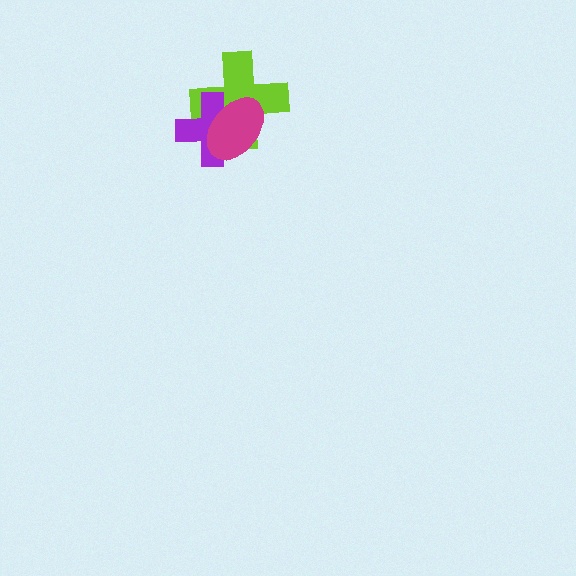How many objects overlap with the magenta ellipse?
2 objects overlap with the magenta ellipse.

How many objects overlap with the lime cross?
2 objects overlap with the lime cross.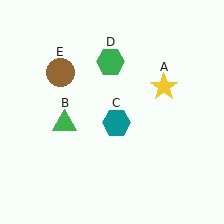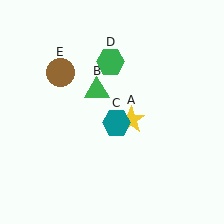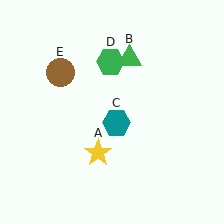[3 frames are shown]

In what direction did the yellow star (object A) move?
The yellow star (object A) moved down and to the left.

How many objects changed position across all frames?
2 objects changed position: yellow star (object A), green triangle (object B).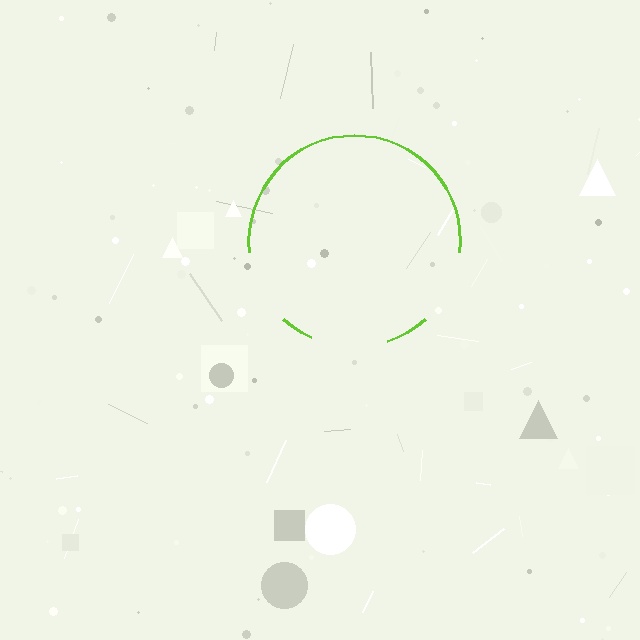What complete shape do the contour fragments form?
The contour fragments form a circle.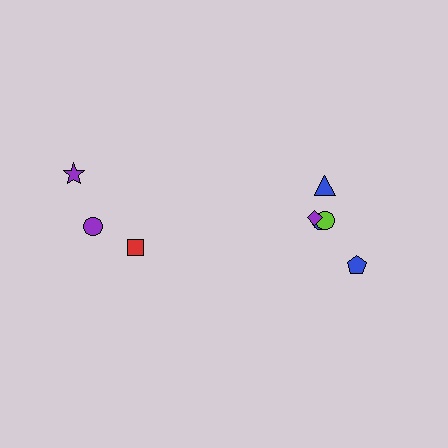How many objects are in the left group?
There are 3 objects.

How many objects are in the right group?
There are 5 objects.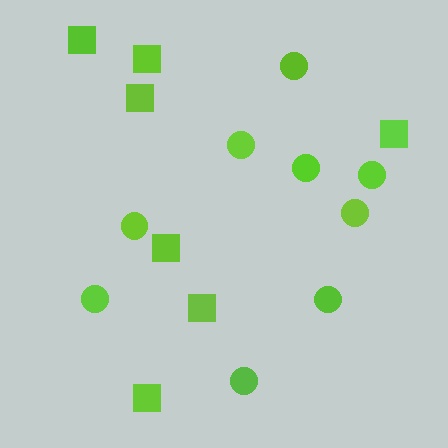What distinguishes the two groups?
There are 2 groups: one group of squares (7) and one group of circles (9).